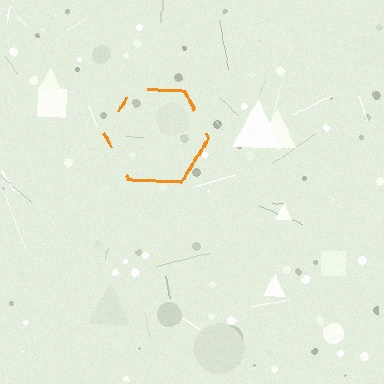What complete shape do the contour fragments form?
The contour fragments form a hexagon.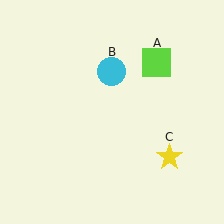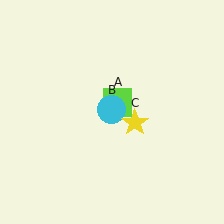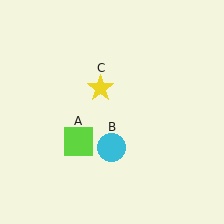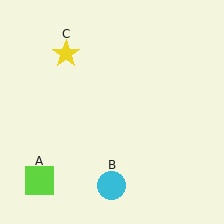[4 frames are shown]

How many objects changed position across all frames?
3 objects changed position: lime square (object A), cyan circle (object B), yellow star (object C).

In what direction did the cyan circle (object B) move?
The cyan circle (object B) moved down.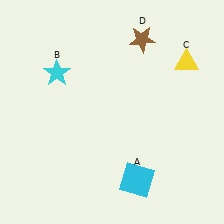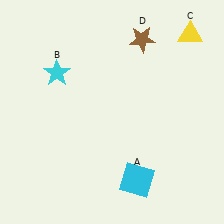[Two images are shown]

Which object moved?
The yellow triangle (C) moved up.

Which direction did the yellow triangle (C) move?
The yellow triangle (C) moved up.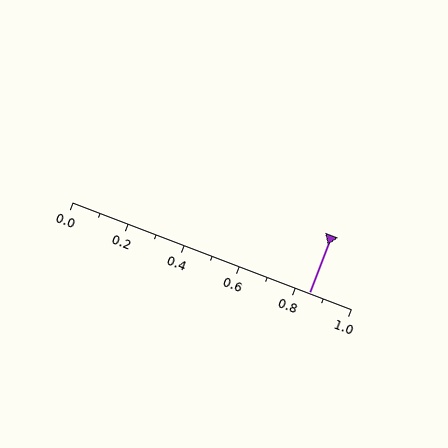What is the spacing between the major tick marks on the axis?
The major ticks are spaced 0.2 apart.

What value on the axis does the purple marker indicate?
The marker indicates approximately 0.85.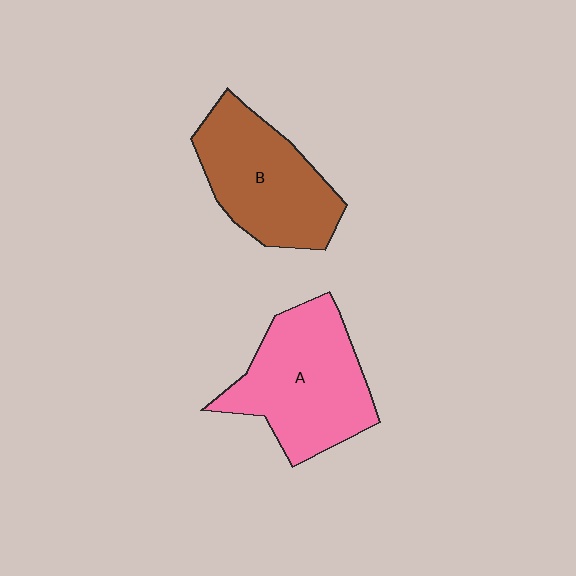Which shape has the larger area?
Shape A (pink).